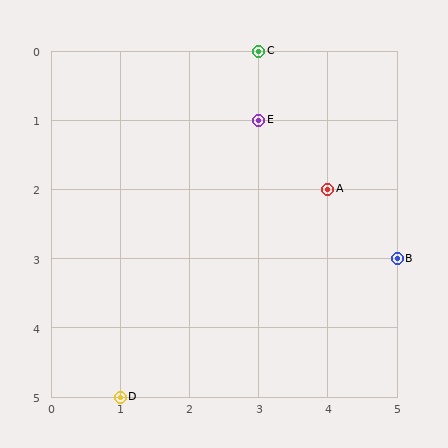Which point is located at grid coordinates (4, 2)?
Point A is at (4, 2).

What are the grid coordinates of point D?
Point D is at grid coordinates (1, 5).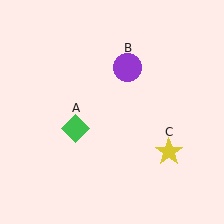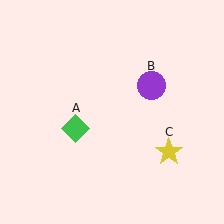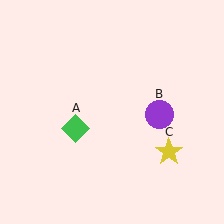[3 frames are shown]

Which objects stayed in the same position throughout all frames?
Green diamond (object A) and yellow star (object C) remained stationary.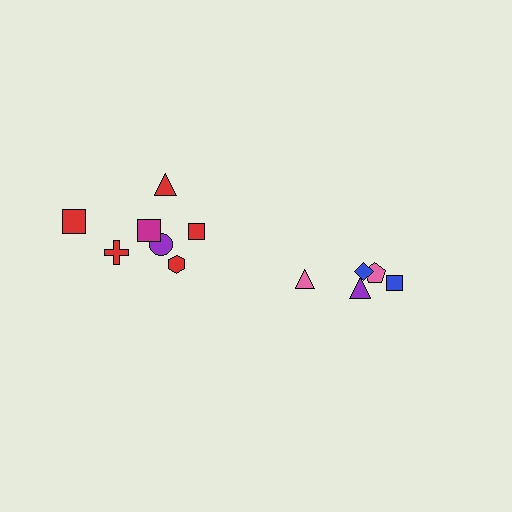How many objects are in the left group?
There are 7 objects.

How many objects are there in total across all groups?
There are 12 objects.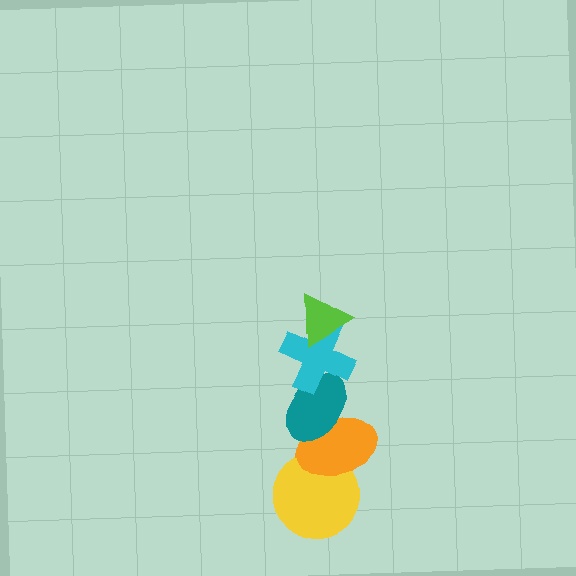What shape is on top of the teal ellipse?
The cyan cross is on top of the teal ellipse.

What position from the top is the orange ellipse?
The orange ellipse is 4th from the top.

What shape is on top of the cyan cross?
The lime triangle is on top of the cyan cross.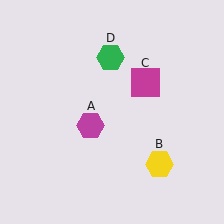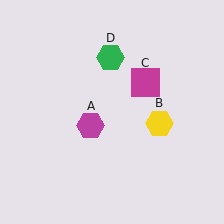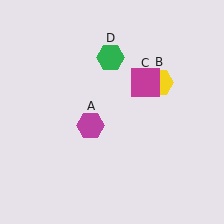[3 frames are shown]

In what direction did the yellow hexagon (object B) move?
The yellow hexagon (object B) moved up.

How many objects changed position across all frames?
1 object changed position: yellow hexagon (object B).